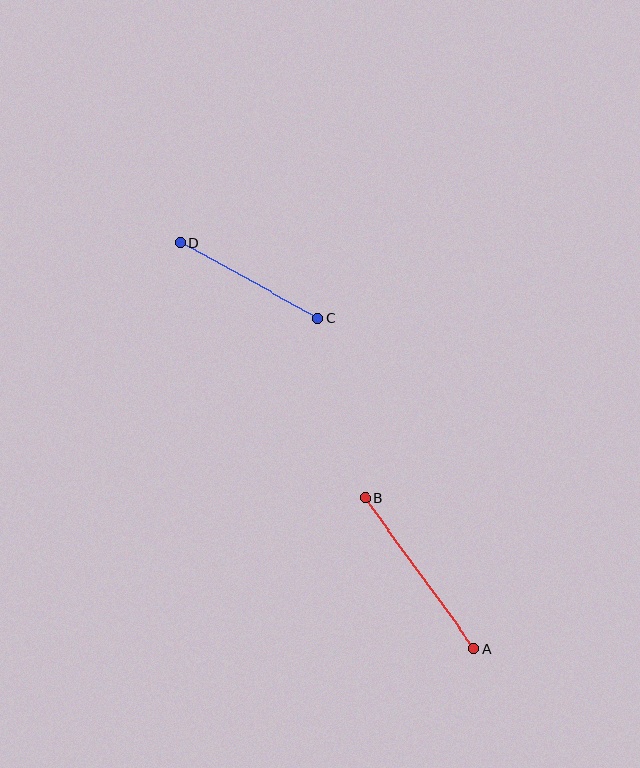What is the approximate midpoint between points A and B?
The midpoint is at approximately (420, 573) pixels.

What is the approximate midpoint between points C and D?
The midpoint is at approximately (249, 280) pixels.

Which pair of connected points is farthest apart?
Points A and B are farthest apart.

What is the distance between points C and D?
The distance is approximately 156 pixels.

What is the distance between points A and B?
The distance is approximately 186 pixels.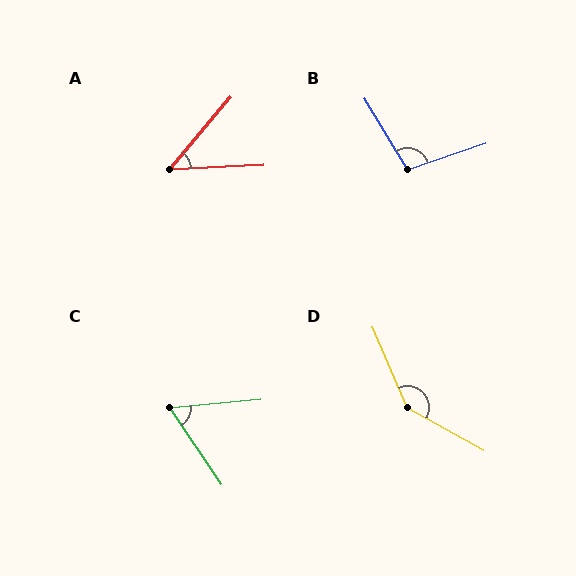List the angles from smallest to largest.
A (47°), C (62°), B (102°), D (142°).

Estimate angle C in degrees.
Approximately 62 degrees.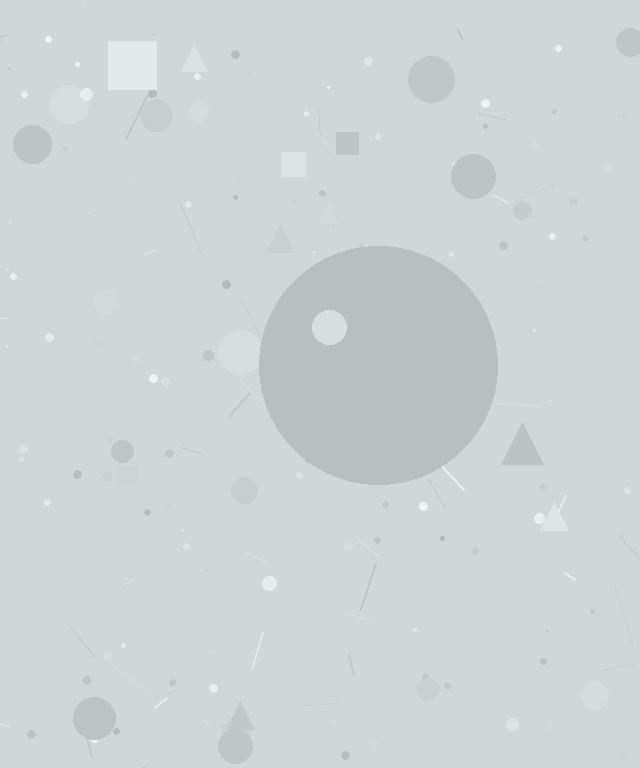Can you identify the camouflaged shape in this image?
The camouflaged shape is a circle.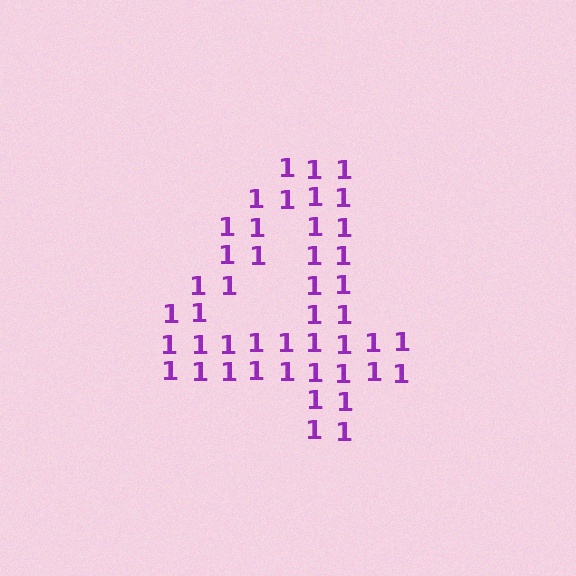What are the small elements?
The small elements are digit 1's.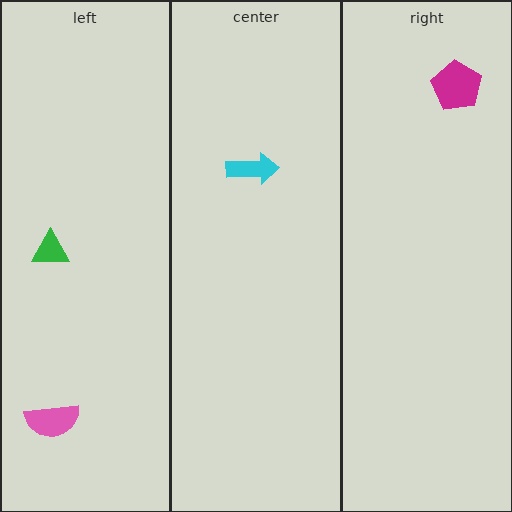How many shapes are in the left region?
2.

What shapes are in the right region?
The magenta pentagon.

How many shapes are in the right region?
1.